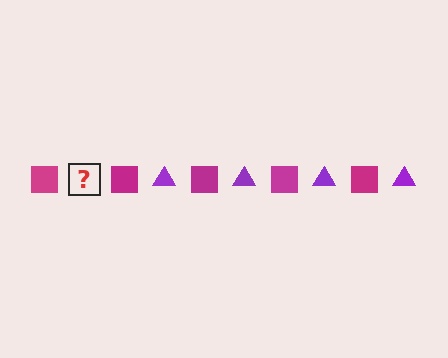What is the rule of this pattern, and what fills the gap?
The rule is that the pattern alternates between magenta square and purple triangle. The gap should be filled with a purple triangle.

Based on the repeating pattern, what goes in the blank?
The blank should be a purple triangle.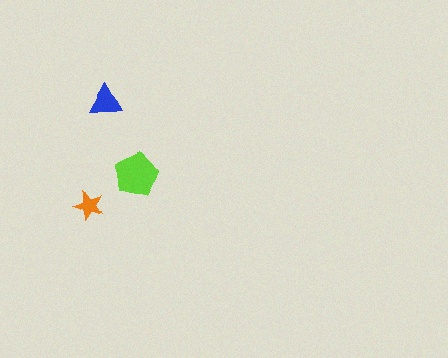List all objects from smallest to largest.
The orange star, the blue triangle, the lime pentagon.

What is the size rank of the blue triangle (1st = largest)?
2nd.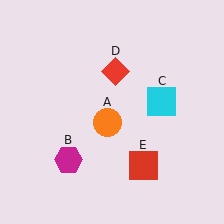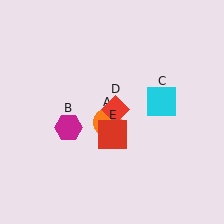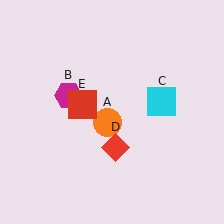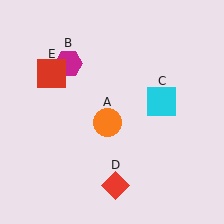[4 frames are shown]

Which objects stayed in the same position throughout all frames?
Orange circle (object A) and cyan square (object C) remained stationary.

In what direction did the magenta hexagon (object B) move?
The magenta hexagon (object B) moved up.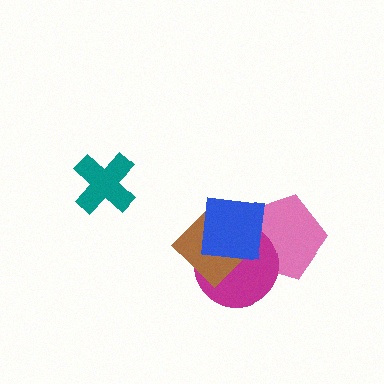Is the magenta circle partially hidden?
Yes, it is partially covered by another shape.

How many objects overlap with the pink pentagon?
3 objects overlap with the pink pentagon.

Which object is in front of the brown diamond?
The blue square is in front of the brown diamond.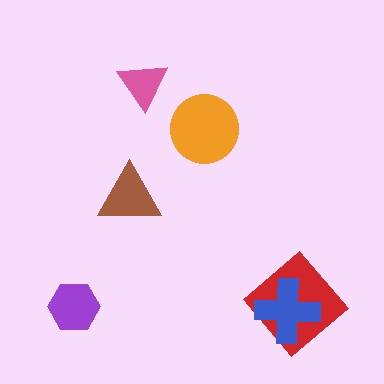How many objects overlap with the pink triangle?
0 objects overlap with the pink triangle.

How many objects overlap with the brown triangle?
0 objects overlap with the brown triangle.